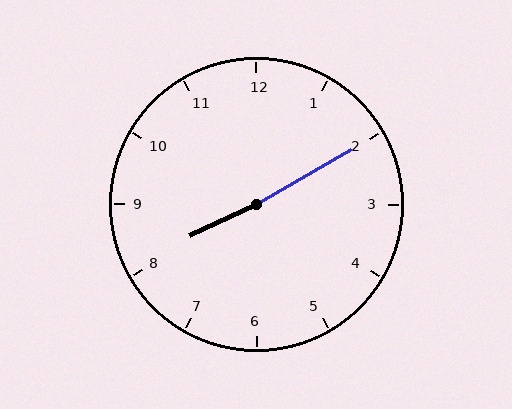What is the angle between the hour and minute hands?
Approximately 175 degrees.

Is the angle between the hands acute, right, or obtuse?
It is obtuse.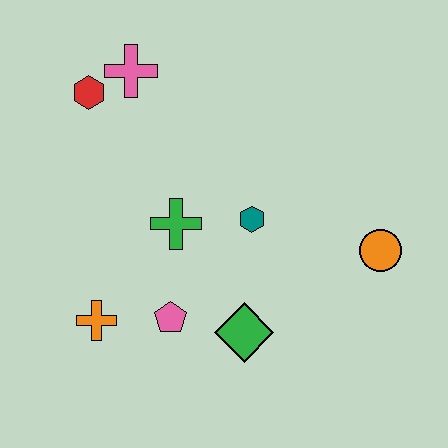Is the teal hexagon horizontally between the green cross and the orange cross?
No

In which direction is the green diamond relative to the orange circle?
The green diamond is to the left of the orange circle.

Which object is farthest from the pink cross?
The orange circle is farthest from the pink cross.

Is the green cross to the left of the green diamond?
Yes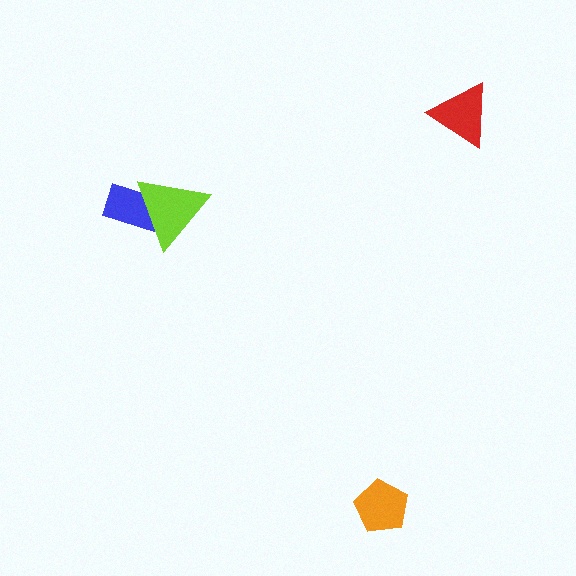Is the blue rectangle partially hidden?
Yes, it is partially covered by another shape.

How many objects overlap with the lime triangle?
1 object overlaps with the lime triangle.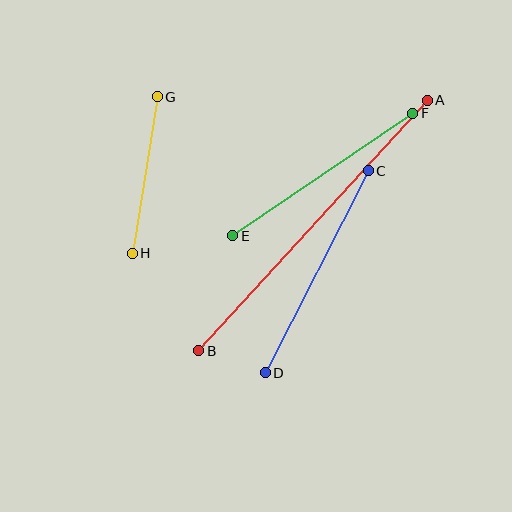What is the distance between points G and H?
The distance is approximately 159 pixels.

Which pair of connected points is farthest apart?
Points A and B are farthest apart.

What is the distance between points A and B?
The distance is approximately 339 pixels.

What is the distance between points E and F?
The distance is approximately 218 pixels.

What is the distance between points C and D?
The distance is approximately 227 pixels.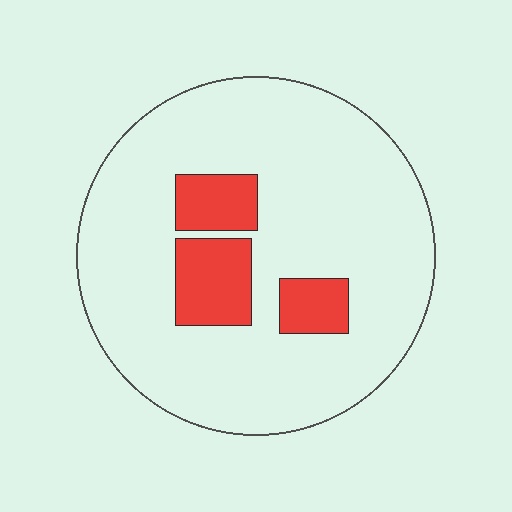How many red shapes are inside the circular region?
3.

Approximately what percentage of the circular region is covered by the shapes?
Approximately 15%.